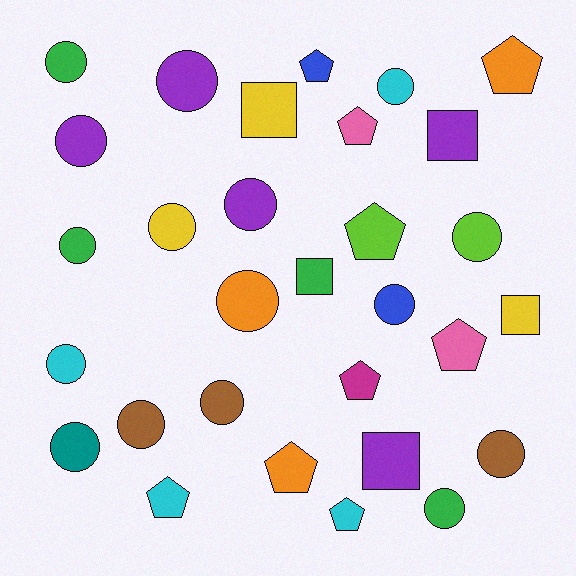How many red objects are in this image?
There are no red objects.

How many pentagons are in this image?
There are 9 pentagons.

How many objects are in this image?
There are 30 objects.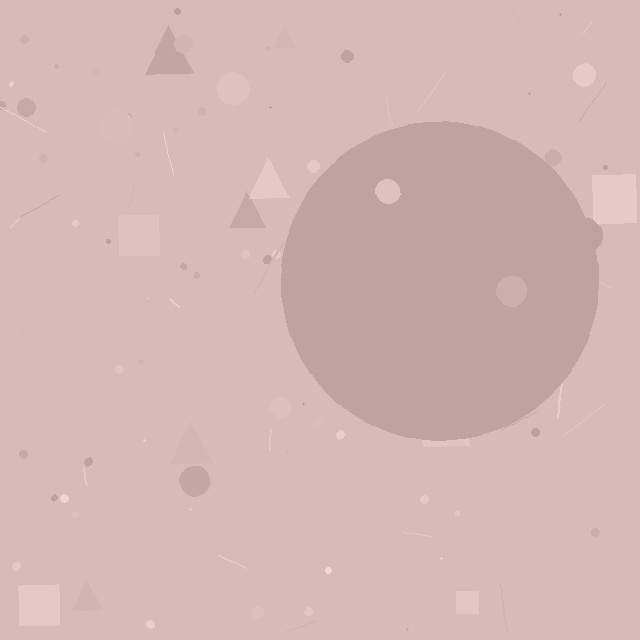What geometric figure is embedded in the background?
A circle is embedded in the background.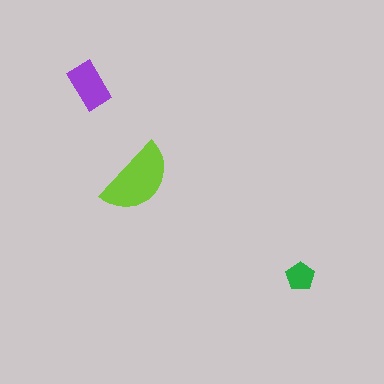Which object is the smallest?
The green pentagon.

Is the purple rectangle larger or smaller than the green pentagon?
Larger.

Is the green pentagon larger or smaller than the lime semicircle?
Smaller.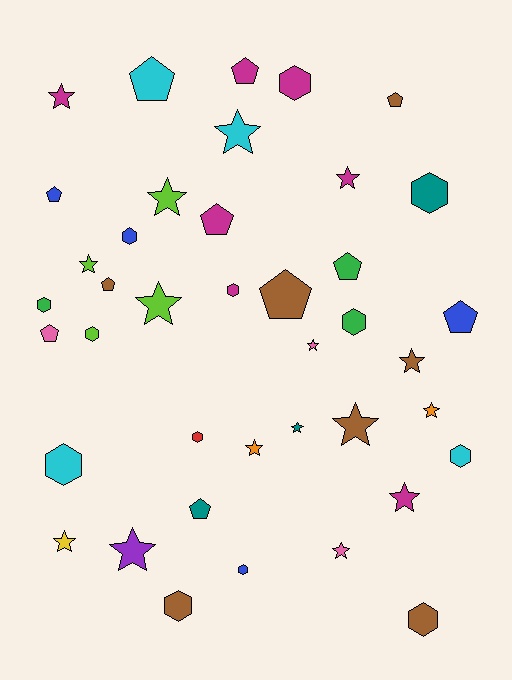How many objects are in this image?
There are 40 objects.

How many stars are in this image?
There are 16 stars.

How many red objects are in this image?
There is 1 red object.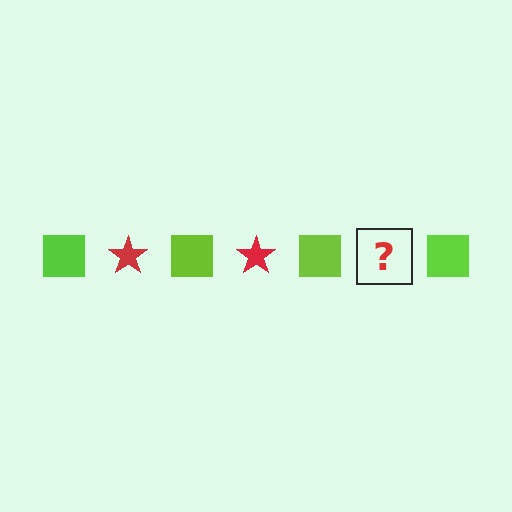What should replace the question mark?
The question mark should be replaced with a red star.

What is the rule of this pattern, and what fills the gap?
The rule is that the pattern alternates between lime square and red star. The gap should be filled with a red star.